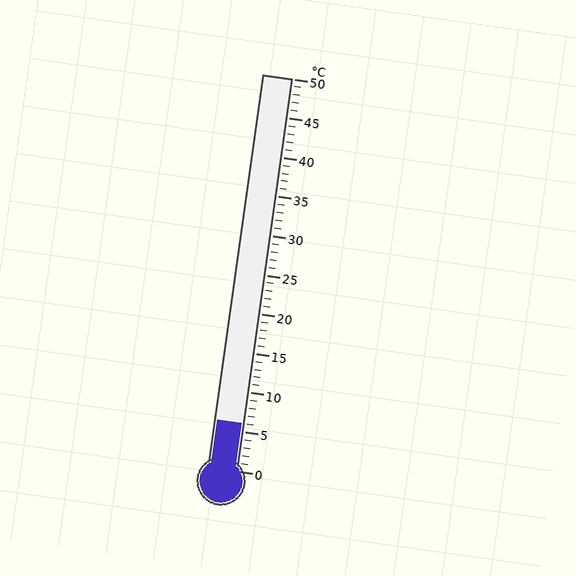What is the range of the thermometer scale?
The thermometer scale ranges from 0°C to 50°C.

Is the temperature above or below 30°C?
The temperature is below 30°C.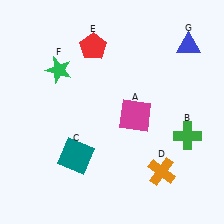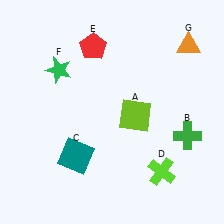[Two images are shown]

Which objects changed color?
A changed from magenta to lime. D changed from orange to lime. G changed from blue to orange.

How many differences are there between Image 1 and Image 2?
There are 3 differences between the two images.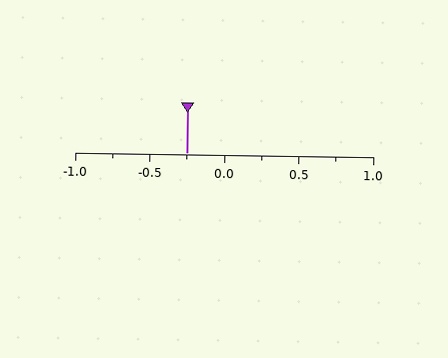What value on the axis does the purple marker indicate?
The marker indicates approximately -0.25.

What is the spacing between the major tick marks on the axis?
The major ticks are spaced 0.5 apart.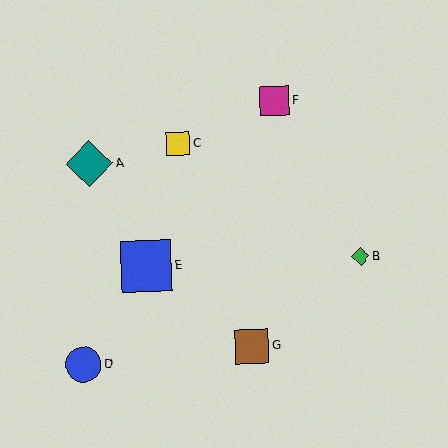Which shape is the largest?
The blue square (labeled E) is the largest.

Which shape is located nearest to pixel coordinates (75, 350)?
The blue circle (labeled D) at (83, 365) is nearest to that location.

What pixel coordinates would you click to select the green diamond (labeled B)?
Click at (360, 256) to select the green diamond B.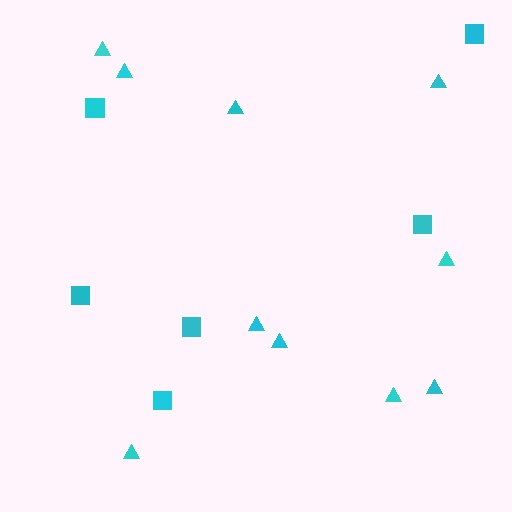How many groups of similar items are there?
There are 2 groups: one group of triangles (10) and one group of squares (6).